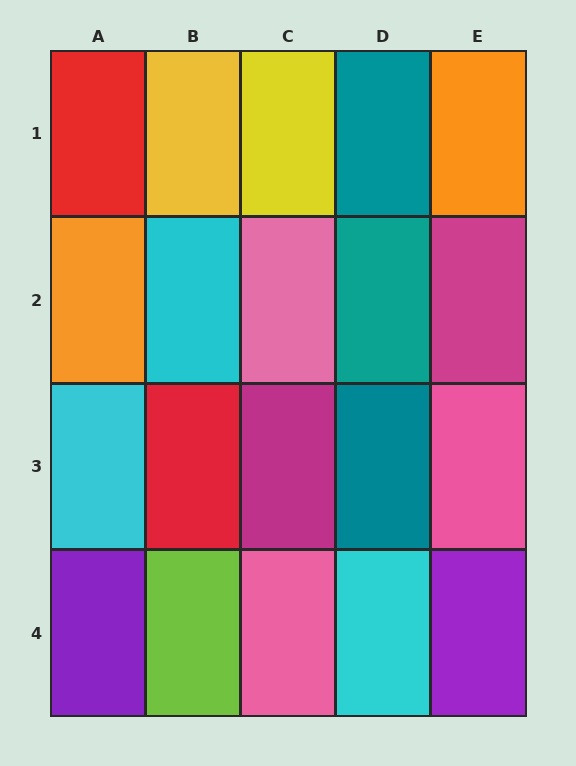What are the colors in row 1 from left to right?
Red, yellow, yellow, teal, orange.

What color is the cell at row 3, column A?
Cyan.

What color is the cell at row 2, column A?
Orange.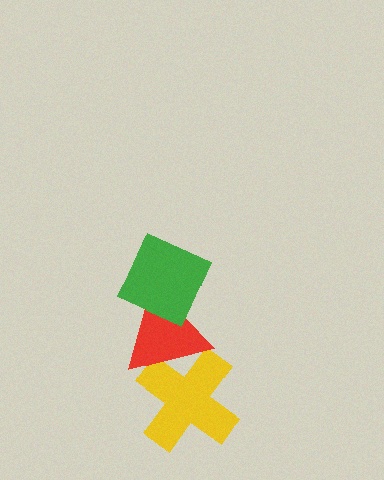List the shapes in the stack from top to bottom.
From top to bottom: the green diamond, the red triangle, the yellow cross.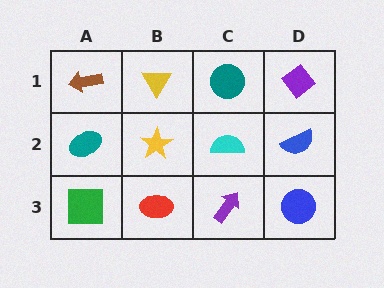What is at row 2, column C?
A cyan semicircle.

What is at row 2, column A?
A teal ellipse.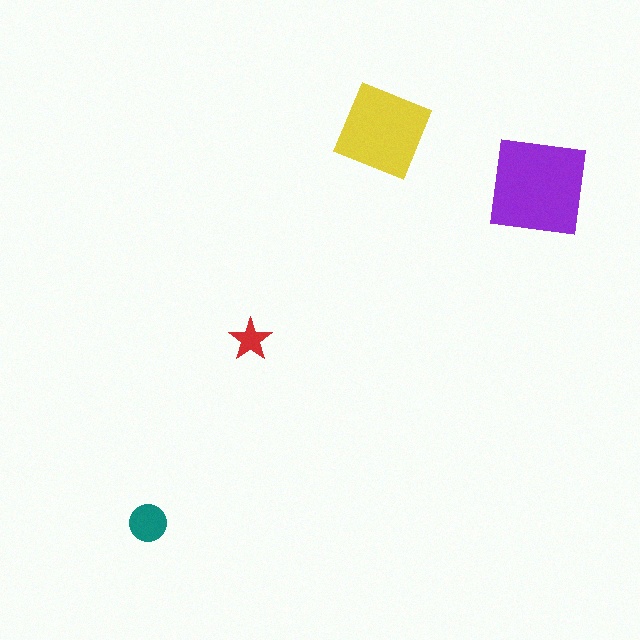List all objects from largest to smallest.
The purple square, the yellow diamond, the teal circle, the red star.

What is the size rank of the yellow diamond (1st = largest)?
2nd.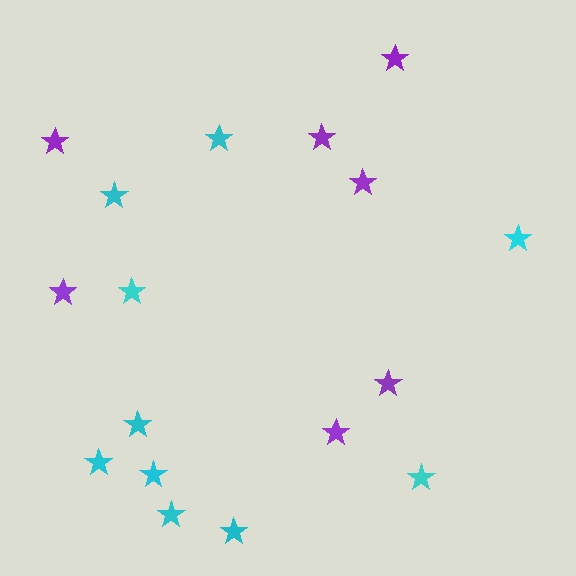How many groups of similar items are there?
There are 2 groups: one group of cyan stars (10) and one group of purple stars (7).